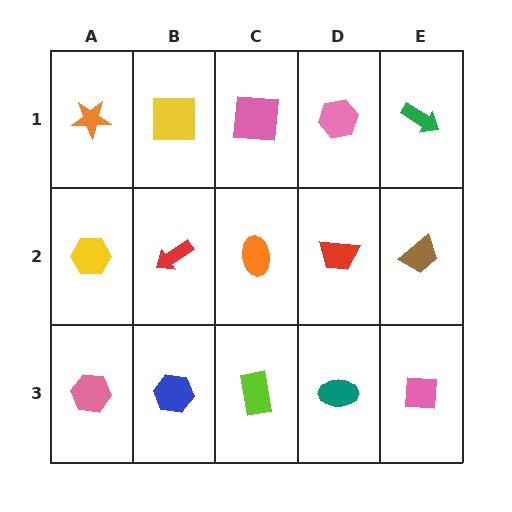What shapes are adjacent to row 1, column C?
An orange ellipse (row 2, column C), a yellow square (row 1, column B), a pink hexagon (row 1, column D).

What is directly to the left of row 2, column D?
An orange ellipse.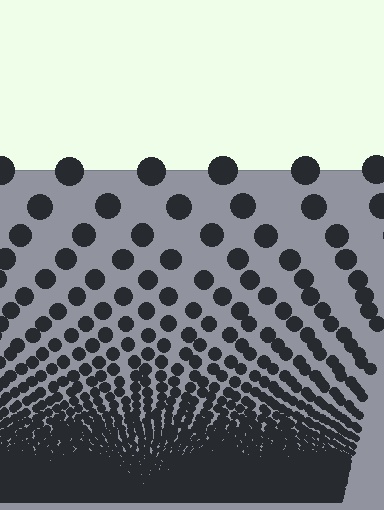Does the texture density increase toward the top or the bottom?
Density increases toward the bottom.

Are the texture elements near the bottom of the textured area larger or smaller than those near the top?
Smaller. The gradient is inverted — elements near the bottom are smaller and denser.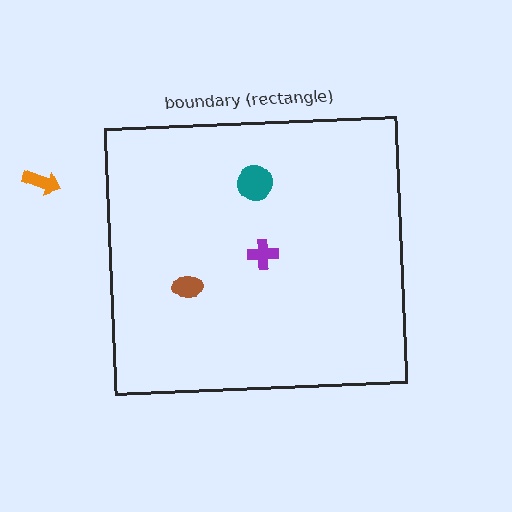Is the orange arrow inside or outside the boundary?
Outside.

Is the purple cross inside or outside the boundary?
Inside.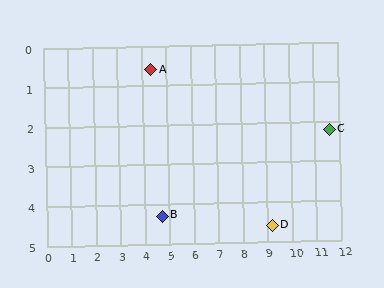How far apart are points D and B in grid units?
Points D and B are about 4.5 grid units apart.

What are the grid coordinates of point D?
Point D is at approximately (9.2, 4.6).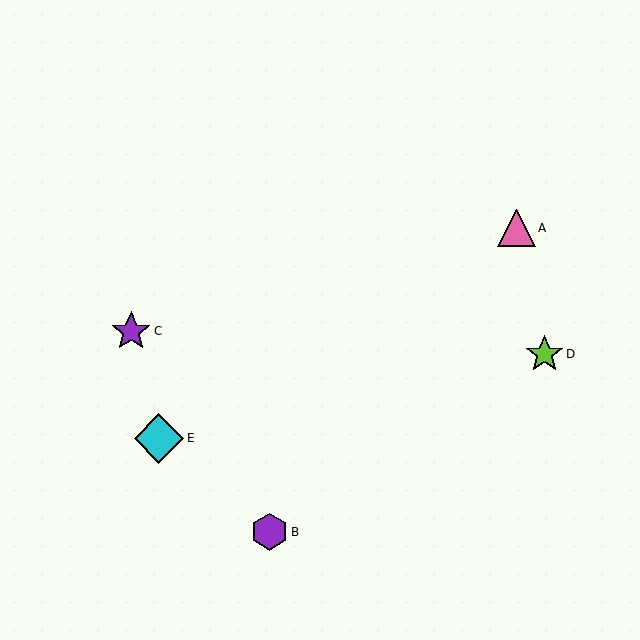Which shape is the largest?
The cyan diamond (labeled E) is the largest.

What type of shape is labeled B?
Shape B is a purple hexagon.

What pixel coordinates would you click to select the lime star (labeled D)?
Click at (545, 354) to select the lime star D.